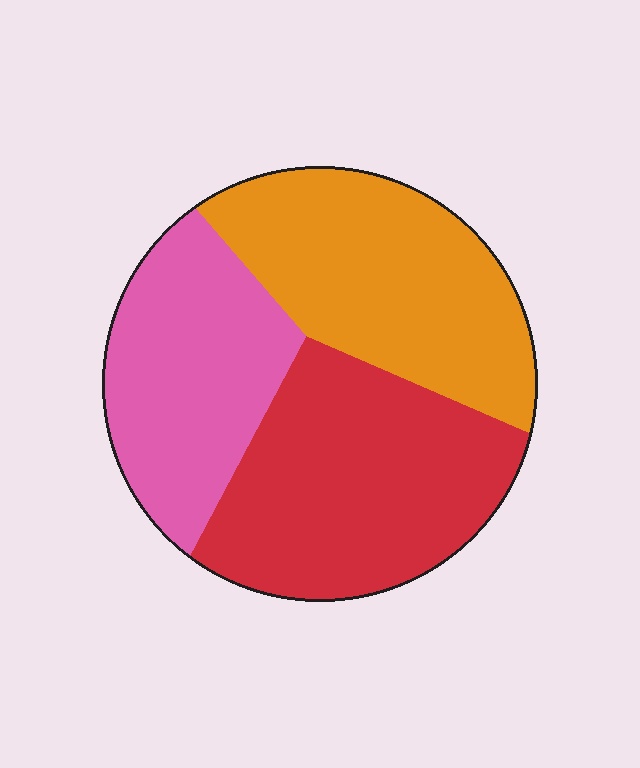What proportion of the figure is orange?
Orange covers roughly 35% of the figure.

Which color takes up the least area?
Pink, at roughly 30%.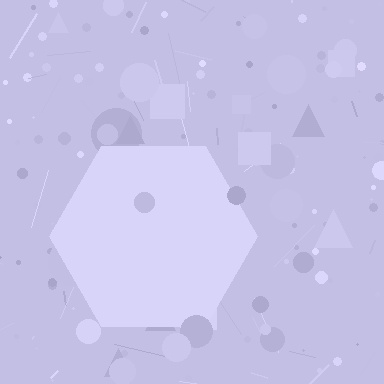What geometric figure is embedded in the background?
A hexagon is embedded in the background.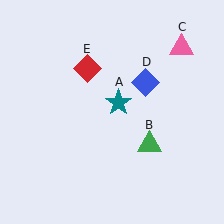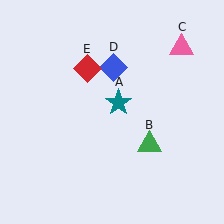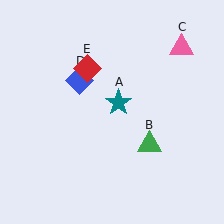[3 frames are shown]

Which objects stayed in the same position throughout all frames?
Teal star (object A) and green triangle (object B) and pink triangle (object C) and red diamond (object E) remained stationary.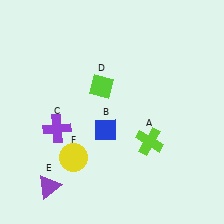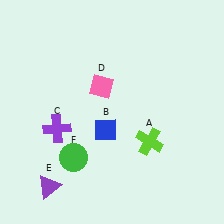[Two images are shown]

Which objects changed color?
D changed from lime to pink. F changed from yellow to green.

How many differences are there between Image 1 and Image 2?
There are 2 differences between the two images.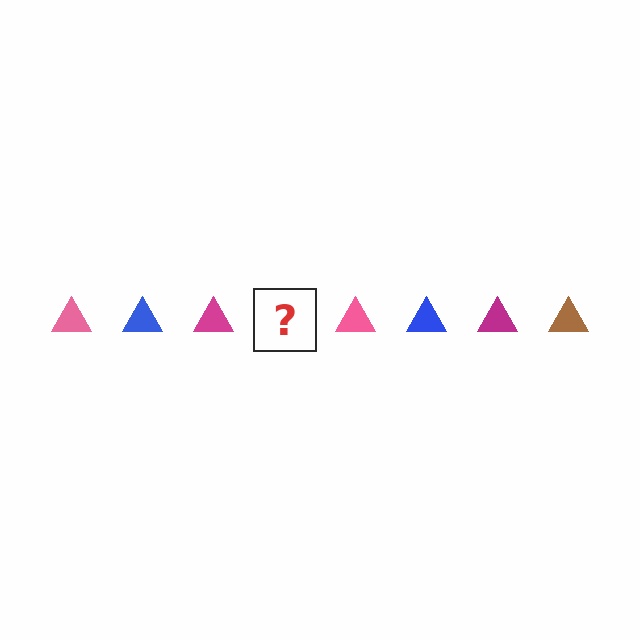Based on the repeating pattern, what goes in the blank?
The blank should be a brown triangle.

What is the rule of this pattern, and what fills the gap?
The rule is that the pattern cycles through pink, blue, magenta, brown triangles. The gap should be filled with a brown triangle.